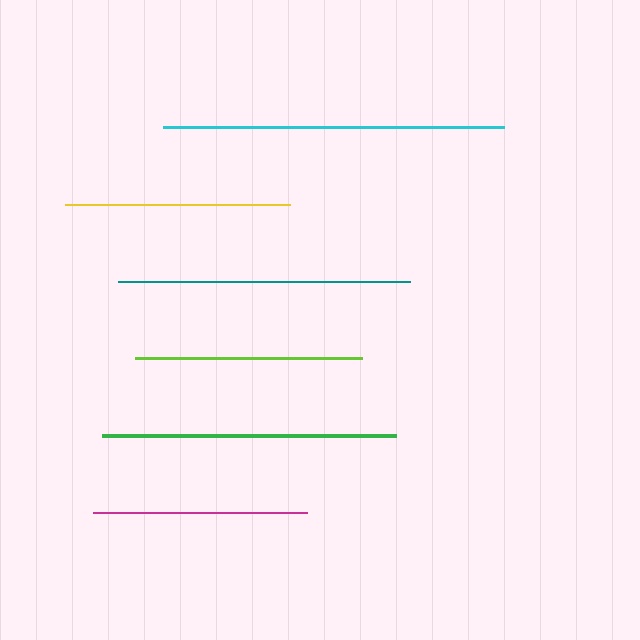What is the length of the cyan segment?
The cyan segment is approximately 342 pixels long.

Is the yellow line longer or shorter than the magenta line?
The yellow line is longer than the magenta line.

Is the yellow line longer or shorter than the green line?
The green line is longer than the yellow line.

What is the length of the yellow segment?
The yellow segment is approximately 225 pixels long.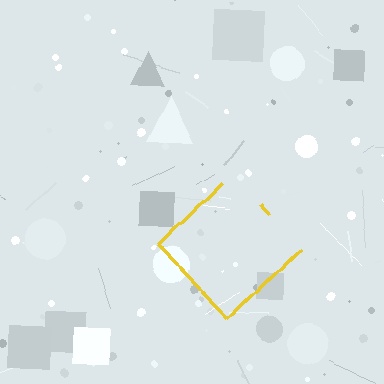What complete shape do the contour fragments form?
The contour fragments form a diamond.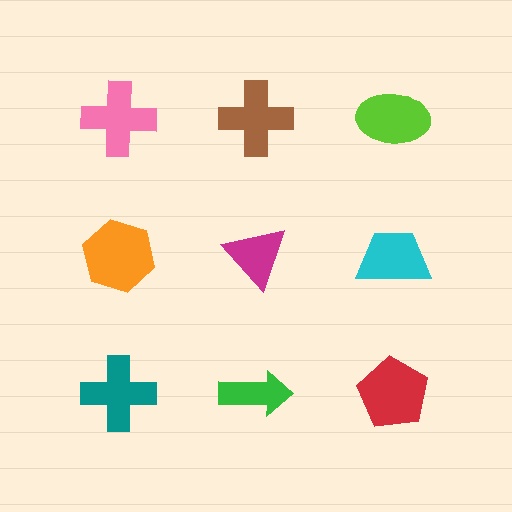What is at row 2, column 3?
A cyan trapezoid.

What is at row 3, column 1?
A teal cross.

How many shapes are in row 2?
3 shapes.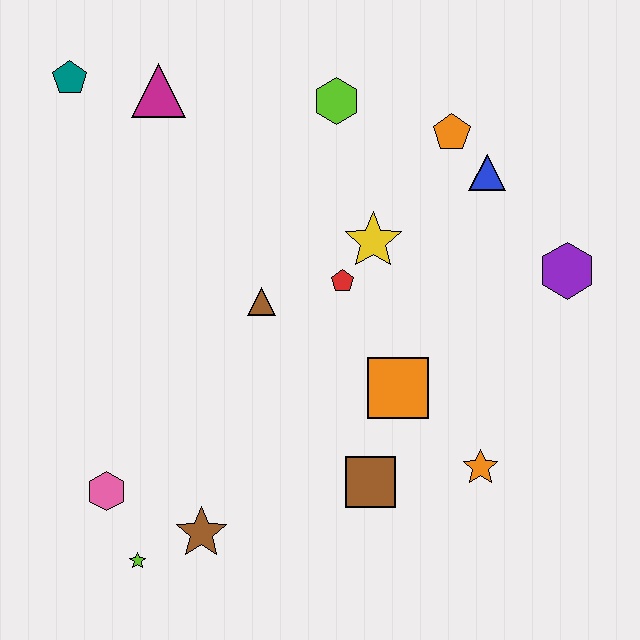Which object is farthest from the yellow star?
The lime star is farthest from the yellow star.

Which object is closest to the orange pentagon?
The blue triangle is closest to the orange pentagon.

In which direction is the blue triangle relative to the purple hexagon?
The blue triangle is above the purple hexagon.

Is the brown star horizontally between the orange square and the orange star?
No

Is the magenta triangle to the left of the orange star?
Yes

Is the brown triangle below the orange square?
No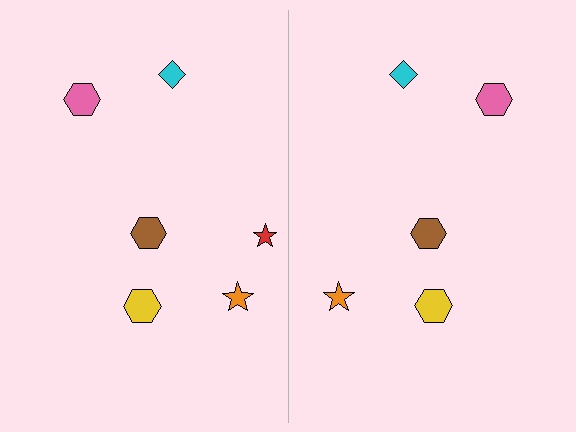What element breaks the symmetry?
A red star is missing from the right side.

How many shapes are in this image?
There are 11 shapes in this image.